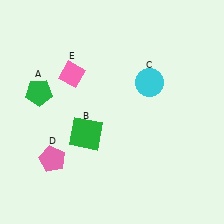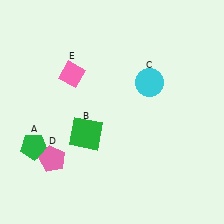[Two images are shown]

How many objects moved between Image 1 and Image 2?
1 object moved between the two images.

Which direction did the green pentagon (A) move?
The green pentagon (A) moved down.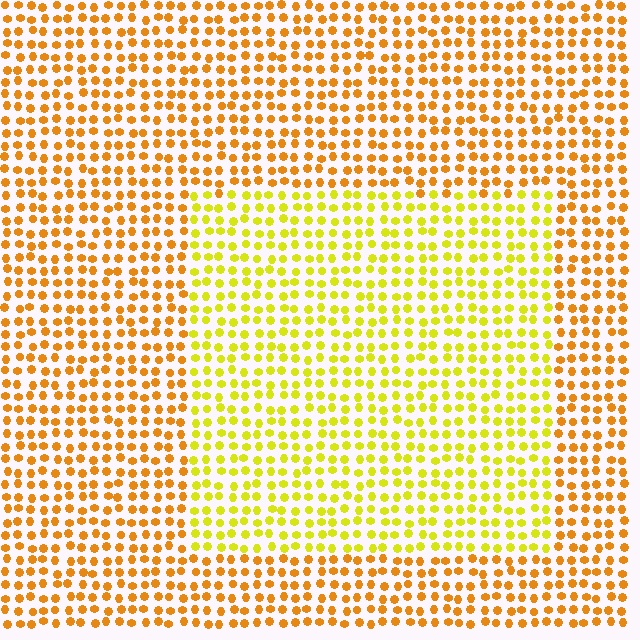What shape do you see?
I see a rectangle.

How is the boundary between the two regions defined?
The boundary is defined purely by a slight shift in hue (about 31 degrees). Spacing, size, and orientation are identical on both sides.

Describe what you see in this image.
The image is filled with small orange elements in a uniform arrangement. A rectangle-shaped region is visible where the elements are tinted to a slightly different hue, forming a subtle color boundary.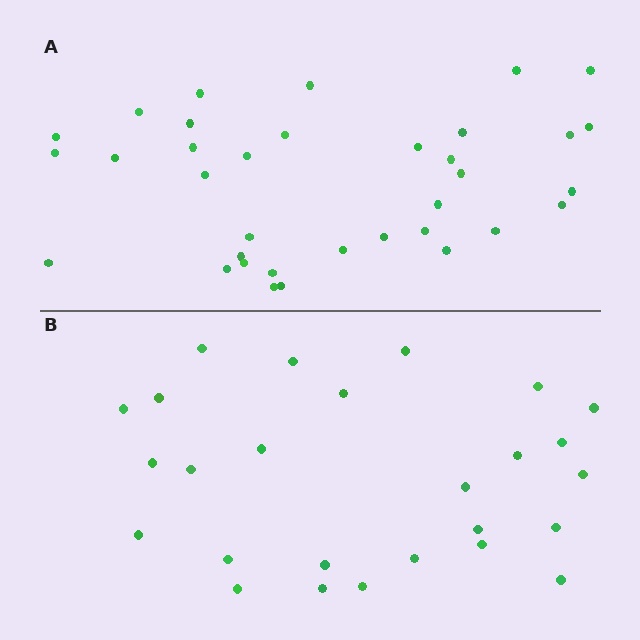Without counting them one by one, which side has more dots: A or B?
Region A (the top region) has more dots.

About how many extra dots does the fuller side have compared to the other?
Region A has roughly 8 or so more dots than region B.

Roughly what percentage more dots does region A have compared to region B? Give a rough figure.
About 35% more.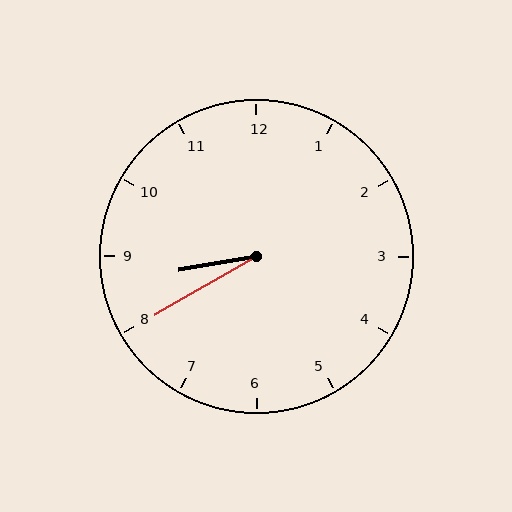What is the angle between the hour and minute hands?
Approximately 20 degrees.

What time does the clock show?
8:40.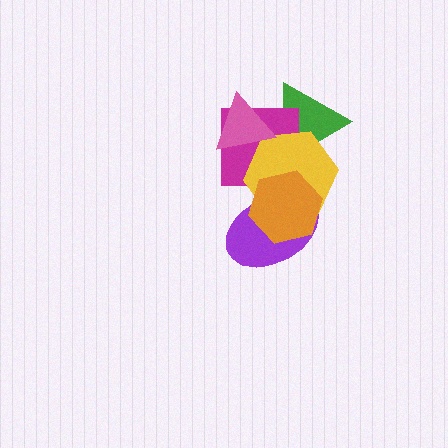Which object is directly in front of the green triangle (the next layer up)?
The magenta square is directly in front of the green triangle.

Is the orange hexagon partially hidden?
No, no other shape covers it.